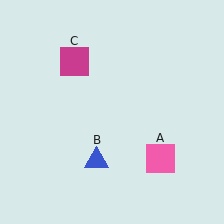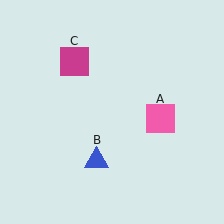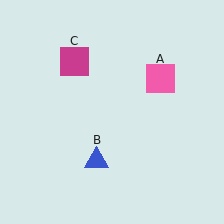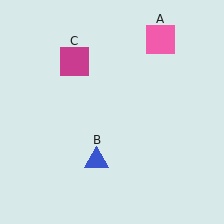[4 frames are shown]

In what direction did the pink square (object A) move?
The pink square (object A) moved up.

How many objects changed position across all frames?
1 object changed position: pink square (object A).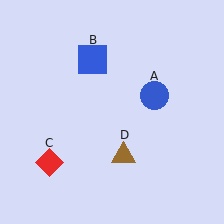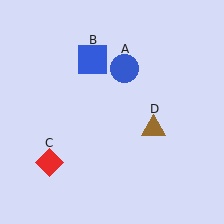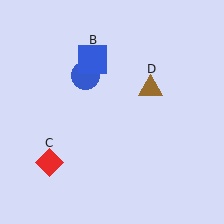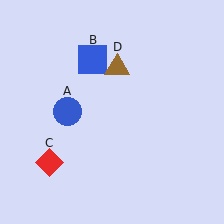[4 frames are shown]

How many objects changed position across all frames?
2 objects changed position: blue circle (object A), brown triangle (object D).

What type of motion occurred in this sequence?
The blue circle (object A), brown triangle (object D) rotated counterclockwise around the center of the scene.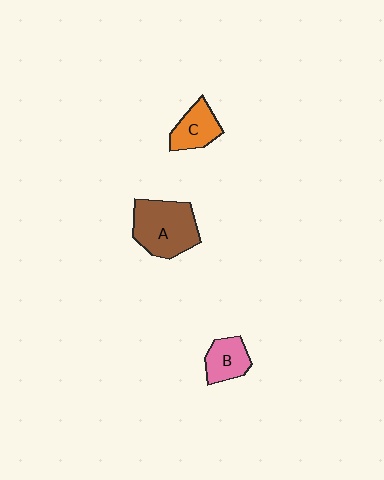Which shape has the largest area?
Shape A (brown).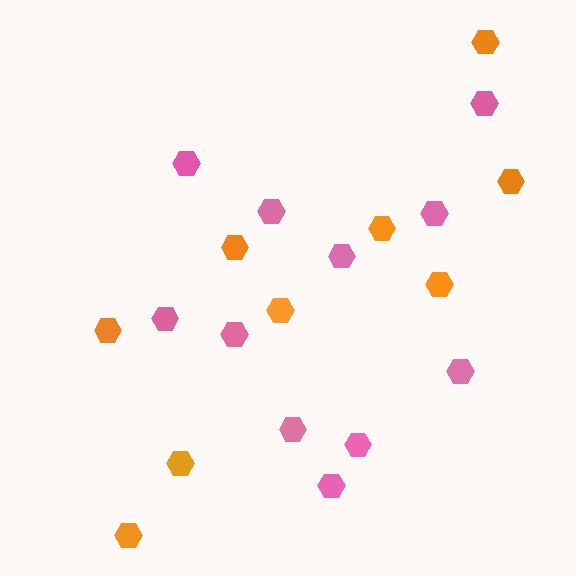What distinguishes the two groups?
There are 2 groups: one group of pink hexagons (11) and one group of orange hexagons (9).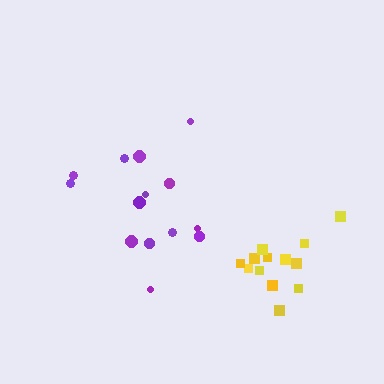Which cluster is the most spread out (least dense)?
Purple.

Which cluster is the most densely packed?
Yellow.